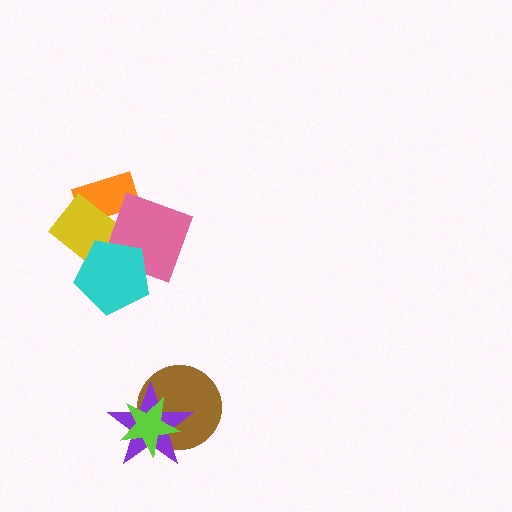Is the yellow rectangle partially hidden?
Yes, it is partially covered by another shape.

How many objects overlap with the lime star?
2 objects overlap with the lime star.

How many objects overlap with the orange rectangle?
2 objects overlap with the orange rectangle.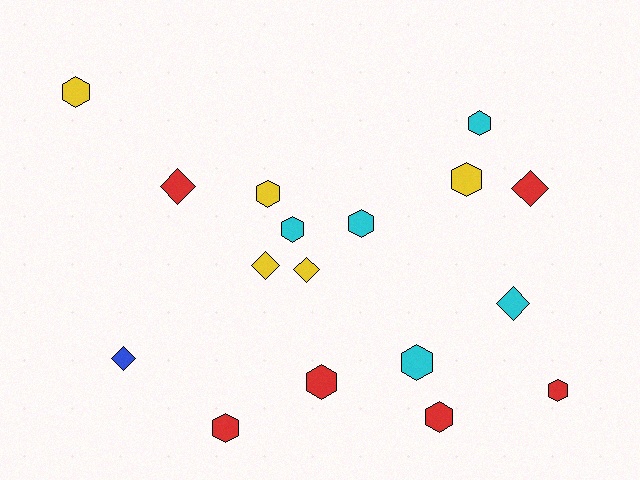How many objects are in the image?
There are 17 objects.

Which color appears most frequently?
Red, with 6 objects.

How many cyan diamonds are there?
There is 1 cyan diamond.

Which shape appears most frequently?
Hexagon, with 11 objects.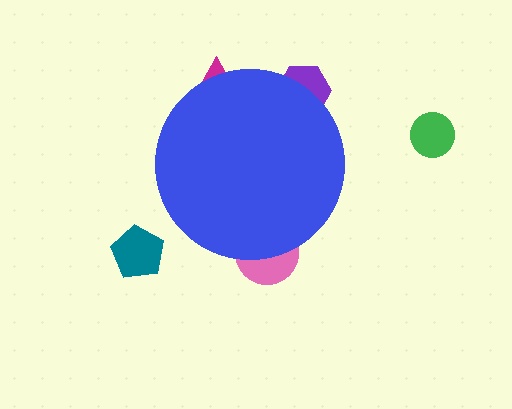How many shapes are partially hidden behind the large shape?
3 shapes are partially hidden.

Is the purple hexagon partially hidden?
Yes, the purple hexagon is partially hidden behind the blue circle.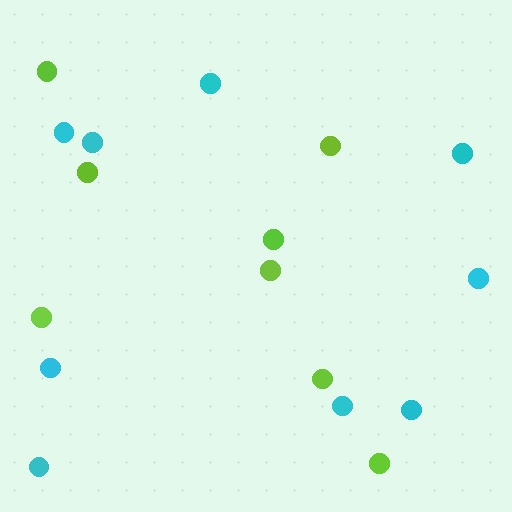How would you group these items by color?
There are 2 groups: one group of lime circles (8) and one group of cyan circles (9).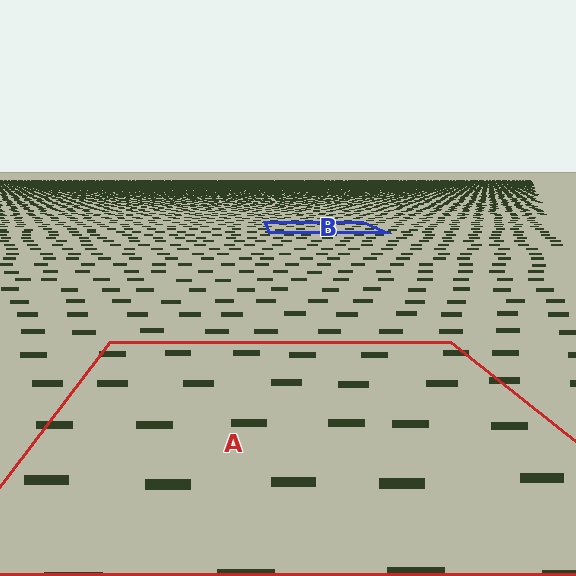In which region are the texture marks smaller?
The texture marks are smaller in region B, because it is farther away.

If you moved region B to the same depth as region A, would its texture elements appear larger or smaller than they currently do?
They would appear larger. At a closer depth, the same texture elements are projected at a bigger on-screen size.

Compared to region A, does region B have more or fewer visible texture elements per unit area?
Region B has more texture elements per unit area — they are packed more densely because it is farther away.